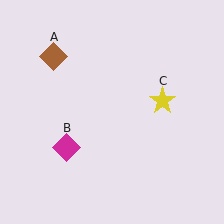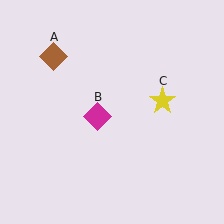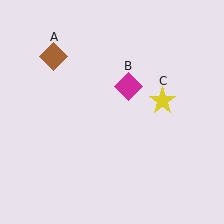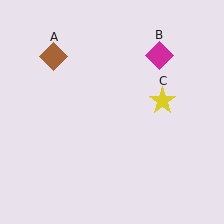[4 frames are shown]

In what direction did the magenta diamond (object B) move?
The magenta diamond (object B) moved up and to the right.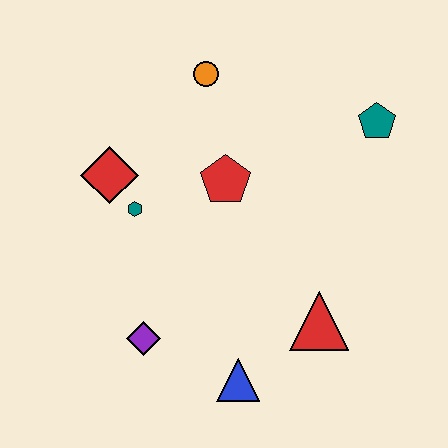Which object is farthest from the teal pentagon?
The purple diamond is farthest from the teal pentagon.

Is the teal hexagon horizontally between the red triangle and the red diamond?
Yes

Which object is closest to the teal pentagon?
The red pentagon is closest to the teal pentagon.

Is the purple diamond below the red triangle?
Yes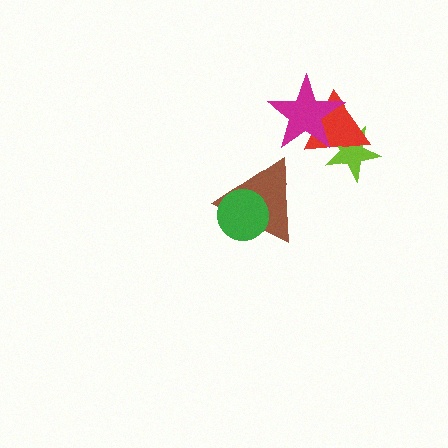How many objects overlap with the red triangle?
2 objects overlap with the red triangle.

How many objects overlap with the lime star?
2 objects overlap with the lime star.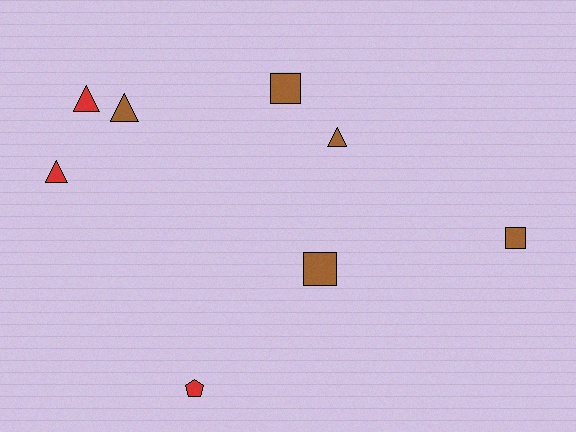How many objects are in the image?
There are 8 objects.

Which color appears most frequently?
Brown, with 5 objects.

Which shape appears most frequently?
Triangle, with 4 objects.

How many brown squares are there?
There are 3 brown squares.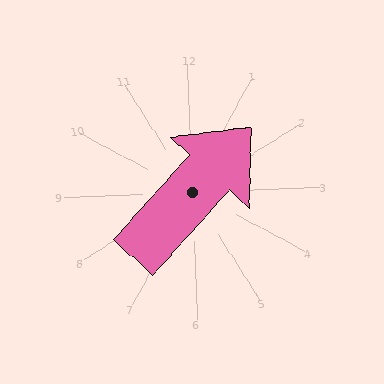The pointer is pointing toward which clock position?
Roughly 1 o'clock.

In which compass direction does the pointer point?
Northeast.